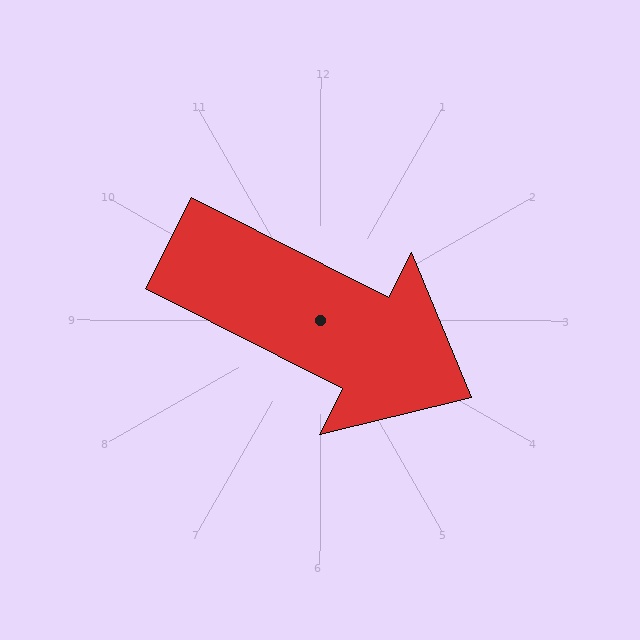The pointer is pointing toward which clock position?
Roughly 4 o'clock.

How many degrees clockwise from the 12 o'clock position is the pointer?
Approximately 117 degrees.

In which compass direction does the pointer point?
Southeast.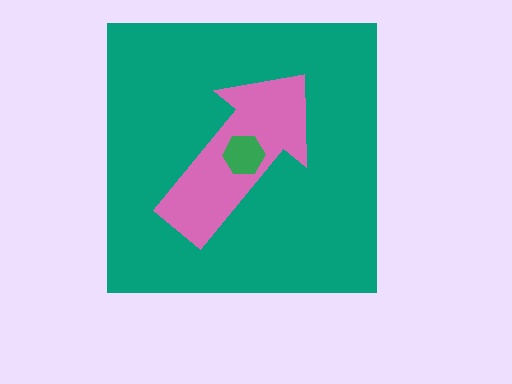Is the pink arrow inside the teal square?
Yes.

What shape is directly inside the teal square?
The pink arrow.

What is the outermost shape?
The teal square.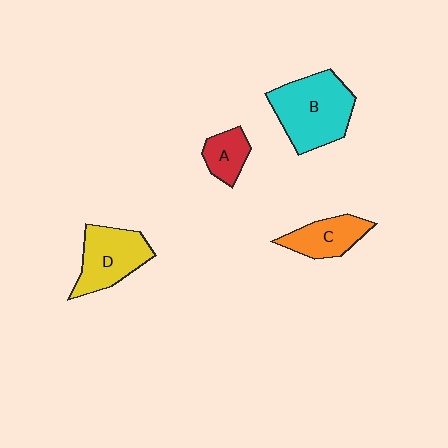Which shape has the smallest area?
Shape A (red).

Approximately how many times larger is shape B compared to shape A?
Approximately 2.6 times.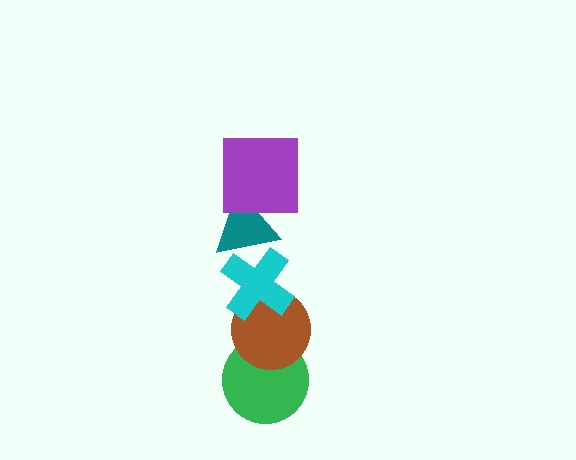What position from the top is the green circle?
The green circle is 5th from the top.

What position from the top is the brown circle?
The brown circle is 4th from the top.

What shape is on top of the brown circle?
The cyan cross is on top of the brown circle.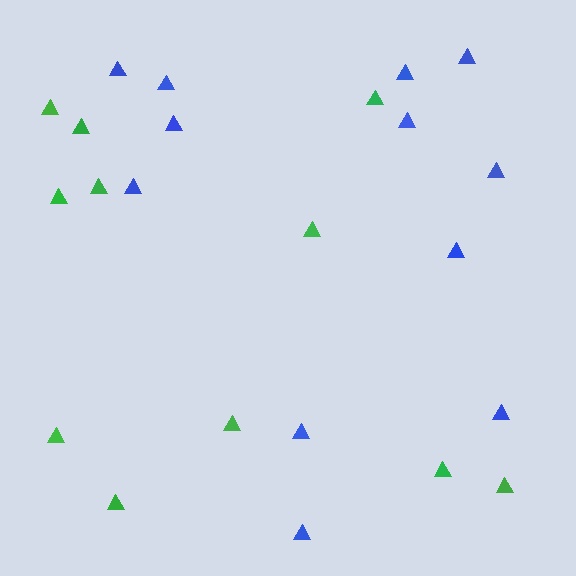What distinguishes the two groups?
There are 2 groups: one group of blue triangles (12) and one group of green triangles (11).